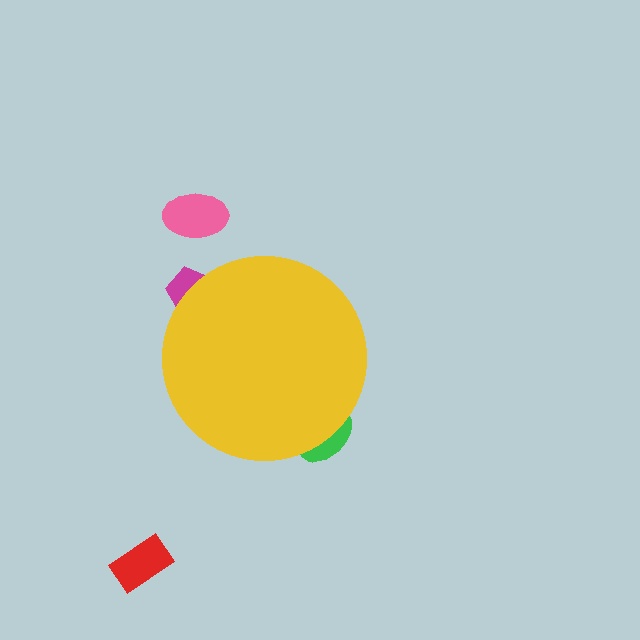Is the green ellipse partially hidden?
Yes, the green ellipse is partially hidden behind the yellow circle.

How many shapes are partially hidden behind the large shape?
2 shapes are partially hidden.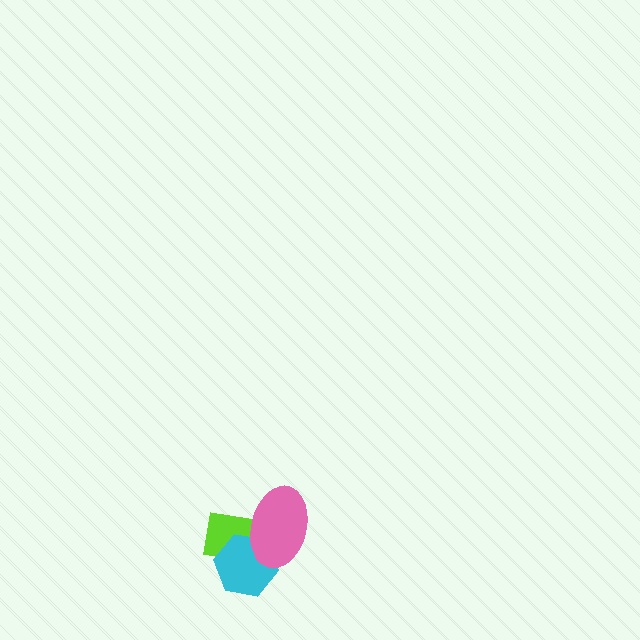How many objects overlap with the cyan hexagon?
2 objects overlap with the cyan hexagon.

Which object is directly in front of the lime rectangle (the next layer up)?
The cyan hexagon is directly in front of the lime rectangle.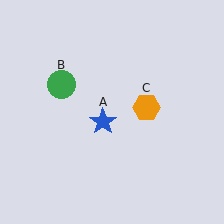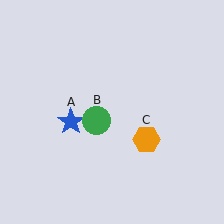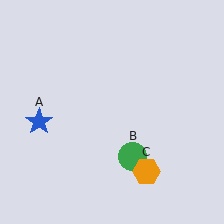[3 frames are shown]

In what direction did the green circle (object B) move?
The green circle (object B) moved down and to the right.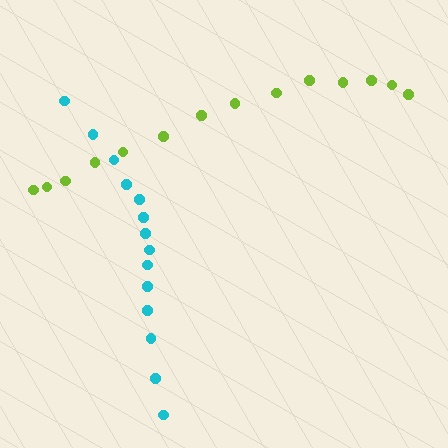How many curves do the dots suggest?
There are 2 distinct paths.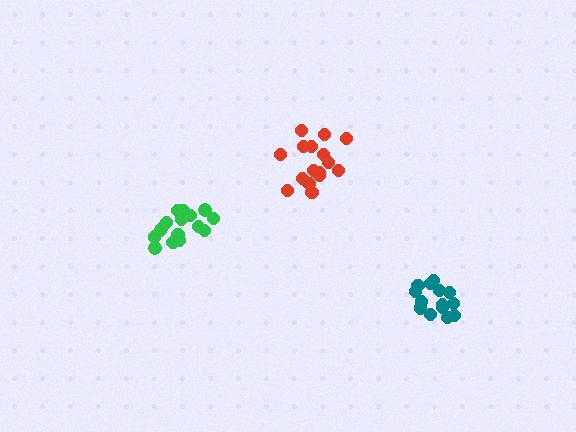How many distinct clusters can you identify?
There are 3 distinct clusters.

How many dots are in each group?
Group 1: 17 dots, Group 2: 16 dots, Group 3: 15 dots (48 total).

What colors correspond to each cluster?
The clusters are colored: red, green, teal.